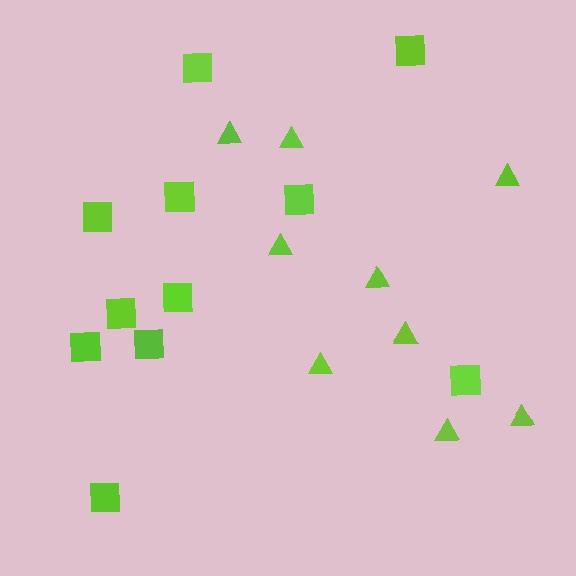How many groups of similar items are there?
There are 2 groups: one group of triangles (9) and one group of squares (11).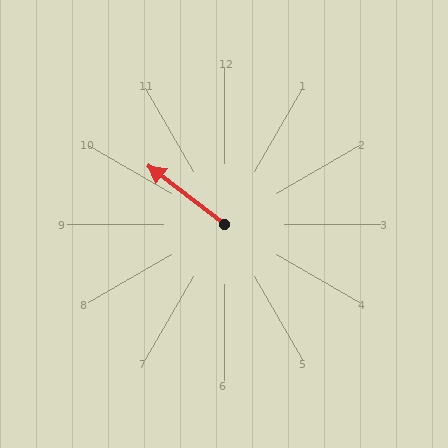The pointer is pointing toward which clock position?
Roughly 10 o'clock.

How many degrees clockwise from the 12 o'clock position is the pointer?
Approximately 307 degrees.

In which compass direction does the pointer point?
Northwest.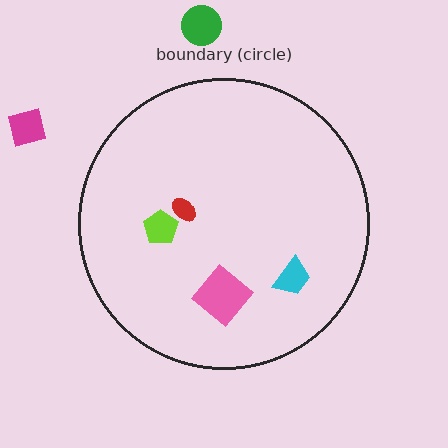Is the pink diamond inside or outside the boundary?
Inside.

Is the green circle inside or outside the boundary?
Outside.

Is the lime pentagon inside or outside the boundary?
Inside.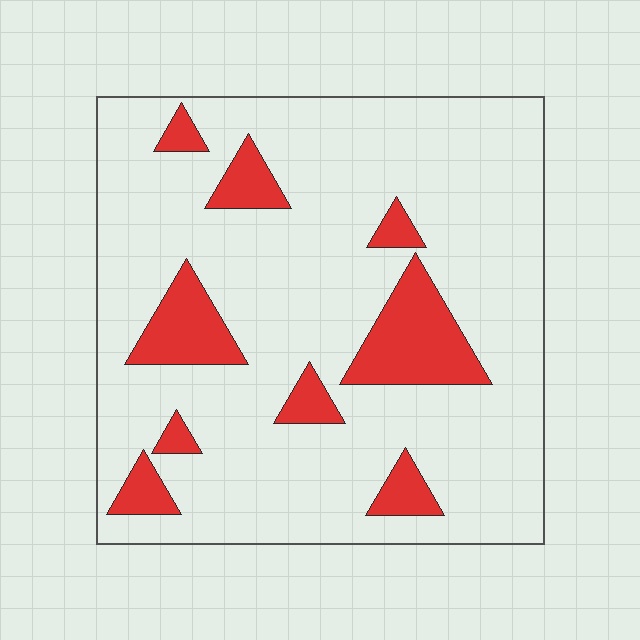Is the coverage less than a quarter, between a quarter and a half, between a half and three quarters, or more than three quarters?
Less than a quarter.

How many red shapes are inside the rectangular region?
9.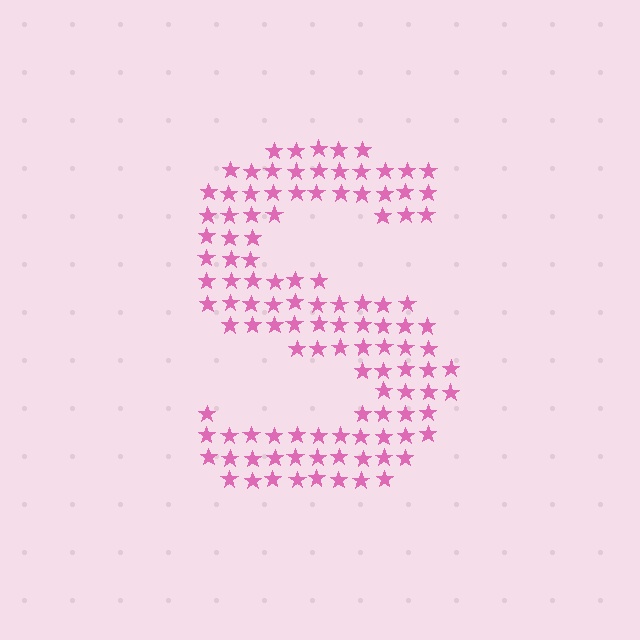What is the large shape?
The large shape is the letter S.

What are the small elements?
The small elements are stars.